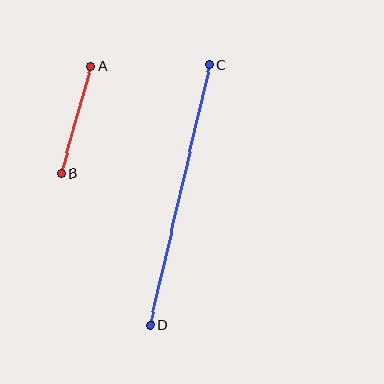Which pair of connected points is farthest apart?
Points C and D are farthest apart.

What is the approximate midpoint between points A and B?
The midpoint is at approximately (76, 120) pixels.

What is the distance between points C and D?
The distance is approximately 268 pixels.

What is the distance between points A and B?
The distance is approximately 111 pixels.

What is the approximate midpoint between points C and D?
The midpoint is at approximately (180, 195) pixels.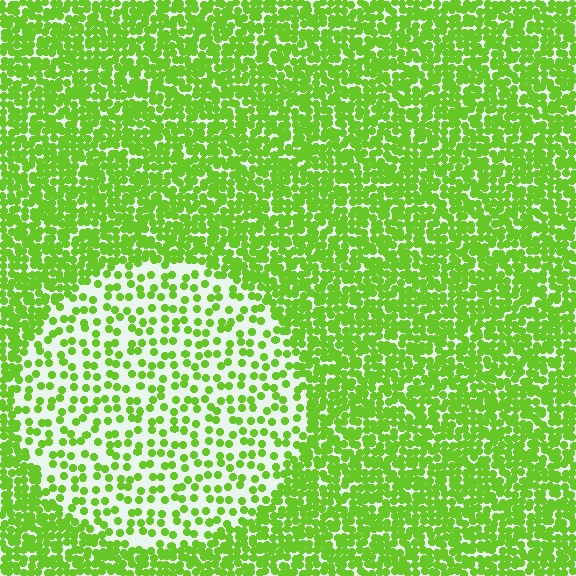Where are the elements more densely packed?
The elements are more densely packed outside the circle boundary.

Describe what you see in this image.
The image contains small lime elements arranged at two different densities. A circle-shaped region is visible where the elements are less densely packed than the surrounding area.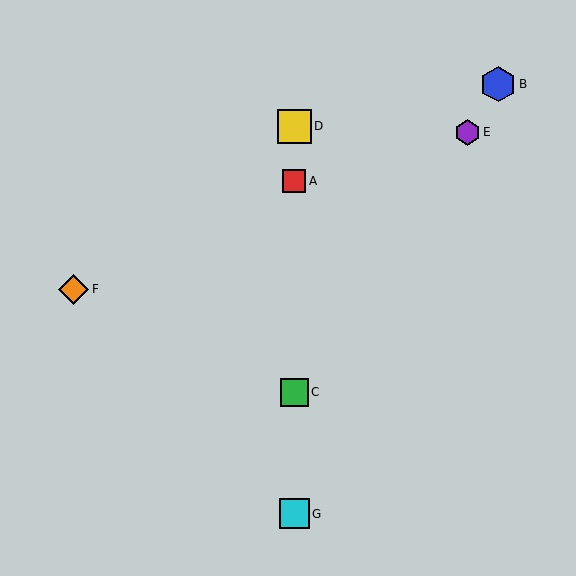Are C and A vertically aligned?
Yes, both are at x≈294.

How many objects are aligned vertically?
4 objects (A, C, D, G) are aligned vertically.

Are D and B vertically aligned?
No, D is at x≈294 and B is at x≈498.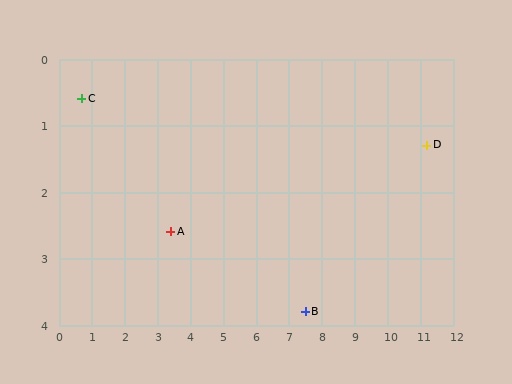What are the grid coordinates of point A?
Point A is at approximately (3.4, 2.6).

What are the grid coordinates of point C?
Point C is at approximately (0.7, 0.6).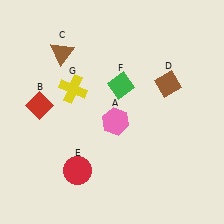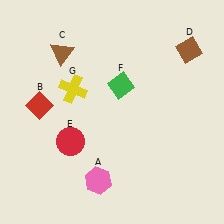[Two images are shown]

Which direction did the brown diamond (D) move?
The brown diamond (D) moved up.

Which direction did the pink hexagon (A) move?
The pink hexagon (A) moved down.